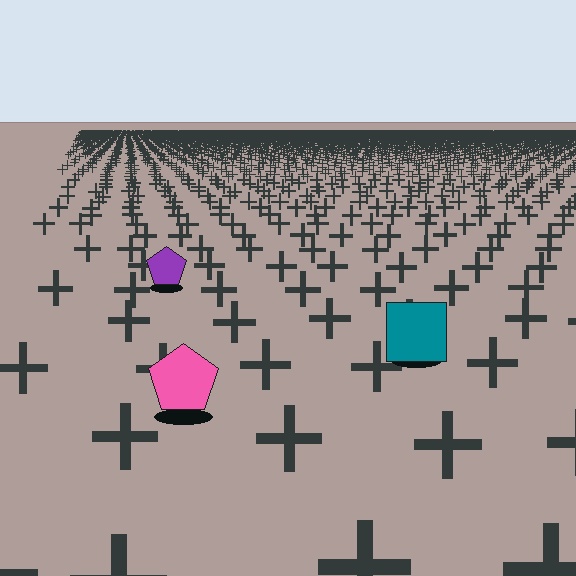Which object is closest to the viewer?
The pink pentagon is closest. The texture marks near it are larger and more spread out.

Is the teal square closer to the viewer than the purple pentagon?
Yes. The teal square is closer — you can tell from the texture gradient: the ground texture is coarser near it.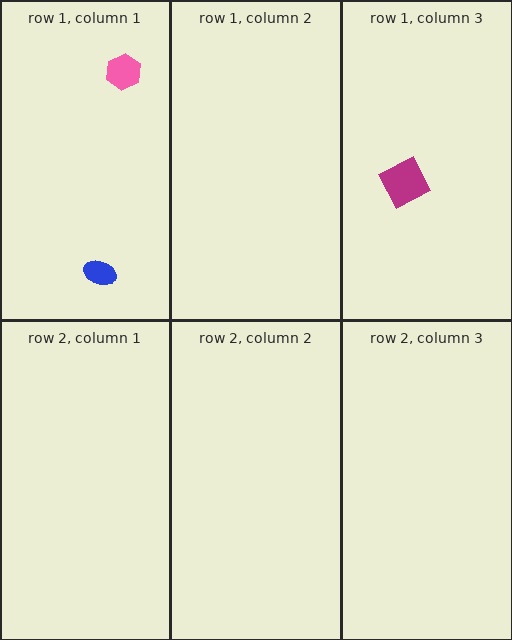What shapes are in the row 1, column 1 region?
The pink hexagon, the blue ellipse.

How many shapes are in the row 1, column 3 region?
1.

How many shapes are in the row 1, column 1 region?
2.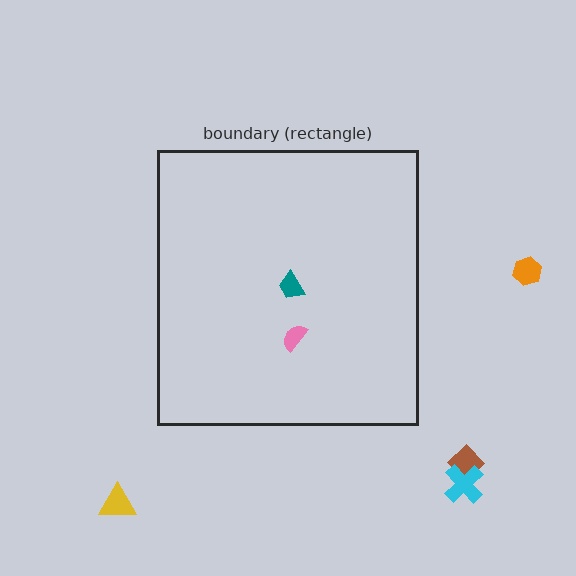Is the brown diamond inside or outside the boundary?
Outside.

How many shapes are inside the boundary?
2 inside, 4 outside.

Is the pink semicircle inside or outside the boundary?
Inside.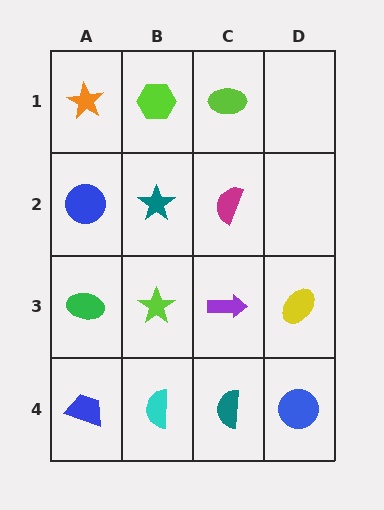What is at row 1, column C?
A lime ellipse.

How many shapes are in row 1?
3 shapes.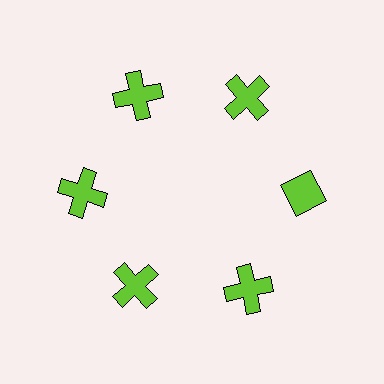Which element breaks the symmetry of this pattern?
The lime diamond at roughly the 3 o'clock position breaks the symmetry. All other shapes are lime crosses.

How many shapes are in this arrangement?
There are 6 shapes arranged in a ring pattern.